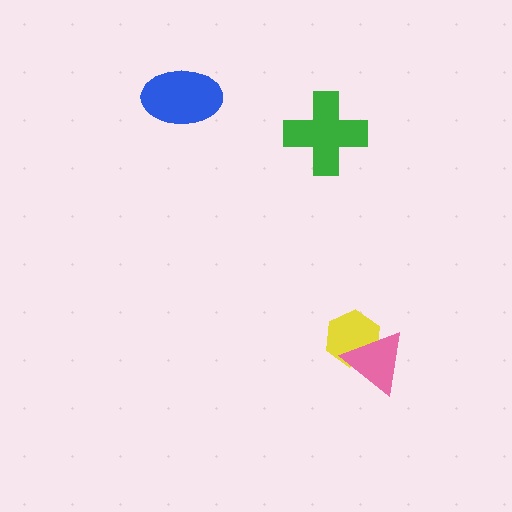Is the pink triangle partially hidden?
No, no other shape covers it.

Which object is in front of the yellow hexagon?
The pink triangle is in front of the yellow hexagon.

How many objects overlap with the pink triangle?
1 object overlaps with the pink triangle.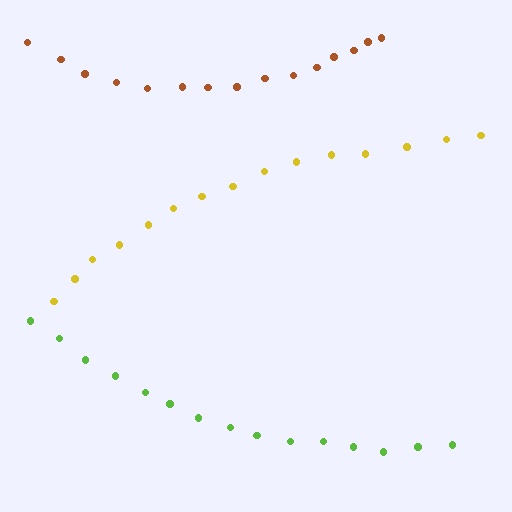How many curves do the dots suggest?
There are 3 distinct paths.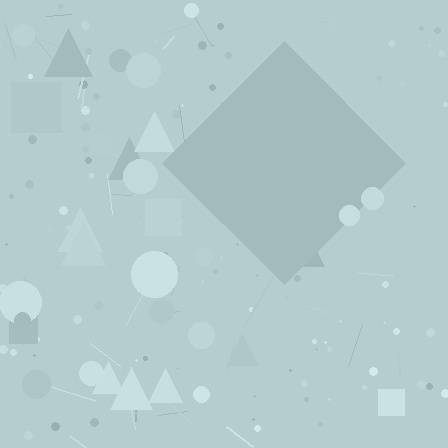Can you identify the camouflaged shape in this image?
The camouflaged shape is a diamond.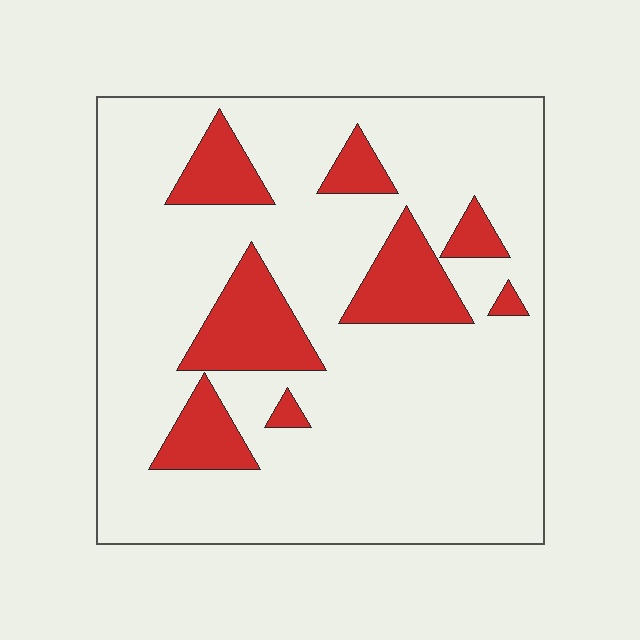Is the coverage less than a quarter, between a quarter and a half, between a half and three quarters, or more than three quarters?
Less than a quarter.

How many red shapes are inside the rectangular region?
8.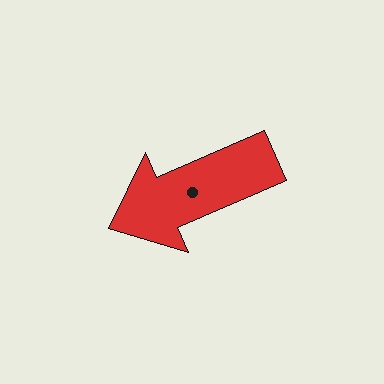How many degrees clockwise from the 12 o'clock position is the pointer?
Approximately 246 degrees.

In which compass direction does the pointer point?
Southwest.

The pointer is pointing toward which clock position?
Roughly 8 o'clock.